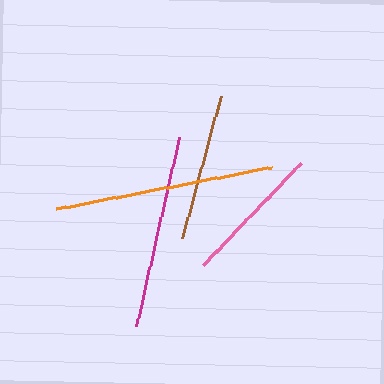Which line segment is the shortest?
The pink line is the shortest at approximately 142 pixels.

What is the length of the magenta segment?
The magenta segment is approximately 194 pixels long.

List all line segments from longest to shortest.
From longest to shortest: orange, magenta, brown, pink.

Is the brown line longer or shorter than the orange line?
The orange line is longer than the brown line.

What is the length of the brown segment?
The brown segment is approximately 147 pixels long.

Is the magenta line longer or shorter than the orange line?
The orange line is longer than the magenta line.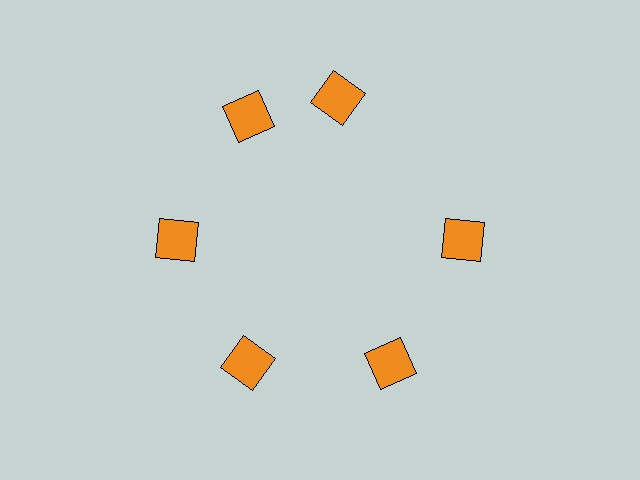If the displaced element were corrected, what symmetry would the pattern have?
It would have 6-fold rotational symmetry — the pattern would map onto itself every 60 degrees.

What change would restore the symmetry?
The symmetry would be restored by rotating it back into even spacing with its neighbors so that all 6 squares sit at equal angles and equal distance from the center.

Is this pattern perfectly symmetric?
No. The 6 orange squares are arranged in a ring, but one element near the 1 o'clock position is rotated out of alignment along the ring, breaking the 6-fold rotational symmetry.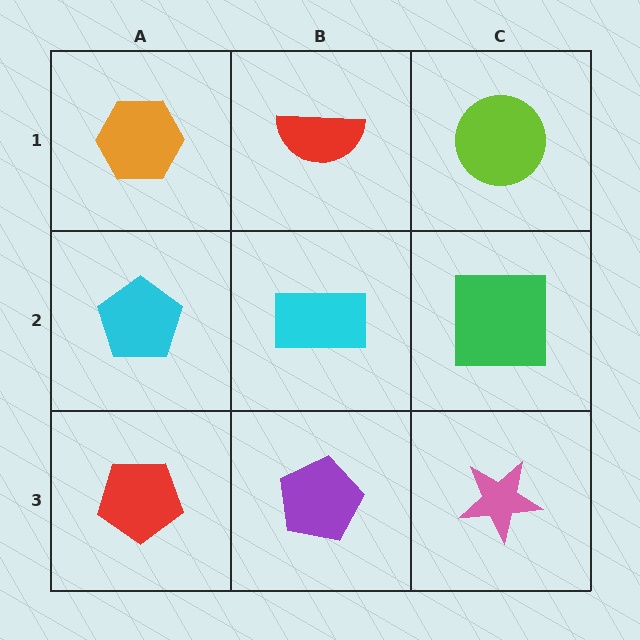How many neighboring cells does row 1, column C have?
2.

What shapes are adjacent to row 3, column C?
A green square (row 2, column C), a purple pentagon (row 3, column B).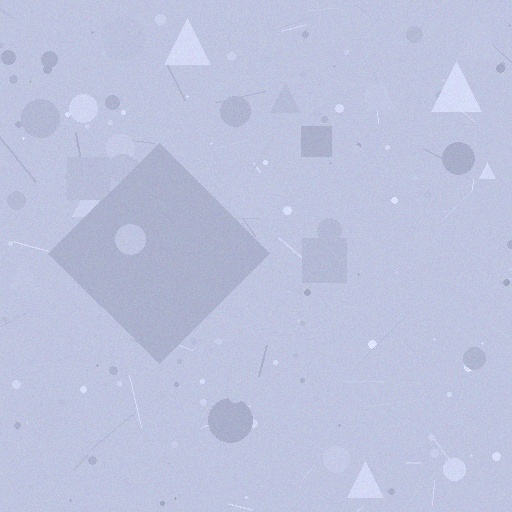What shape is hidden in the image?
A diamond is hidden in the image.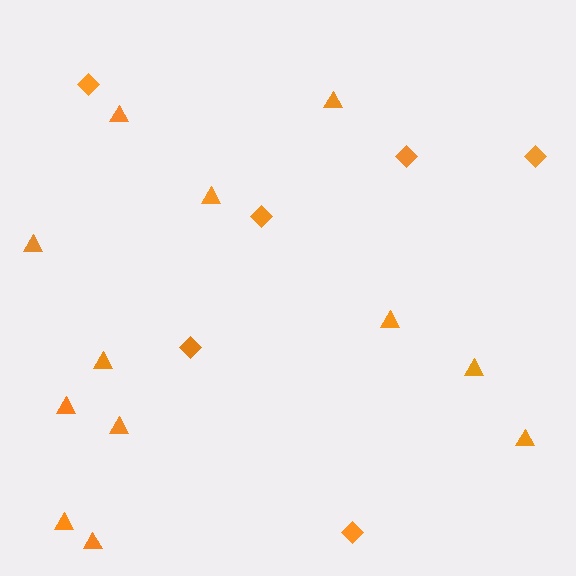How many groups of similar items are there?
There are 2 groups: one group of diamonds (6) and one group of triangles (12).